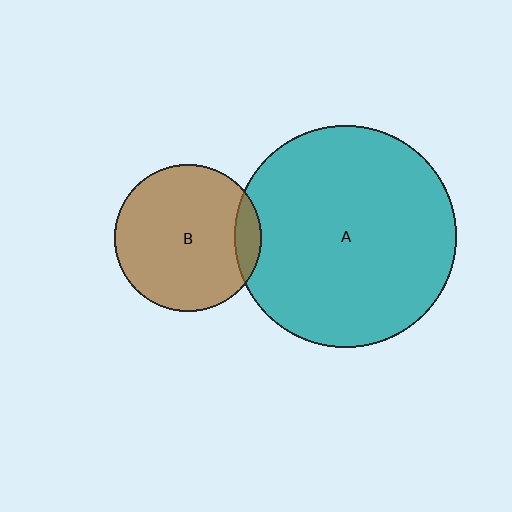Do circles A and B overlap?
Yes.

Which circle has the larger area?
Circle A (teal).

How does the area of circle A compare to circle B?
Approximately 2.3 times.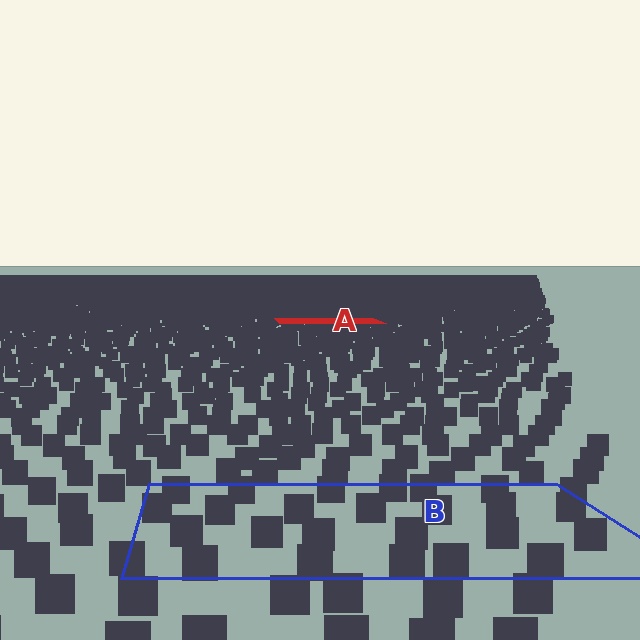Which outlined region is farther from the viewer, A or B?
Region A is farther from the viewer — the texture elements inside it appear smaller and more densely packed.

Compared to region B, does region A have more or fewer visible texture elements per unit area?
Region A has more texture elements per unit area — they are packed more densely because it is farther away.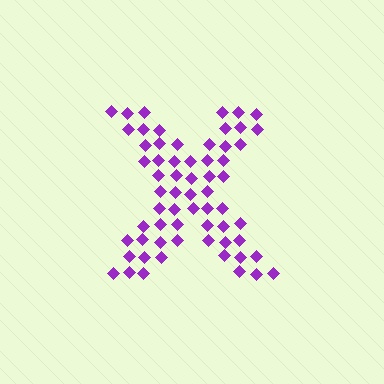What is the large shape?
The large shape is the letter X.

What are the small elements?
The small elements are diamonds.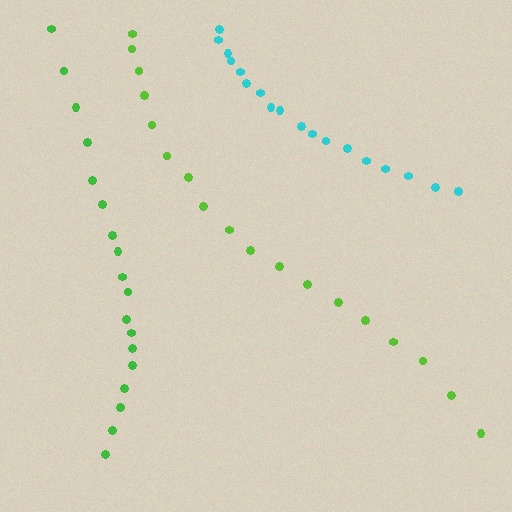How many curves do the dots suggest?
There are 3 distinct paths.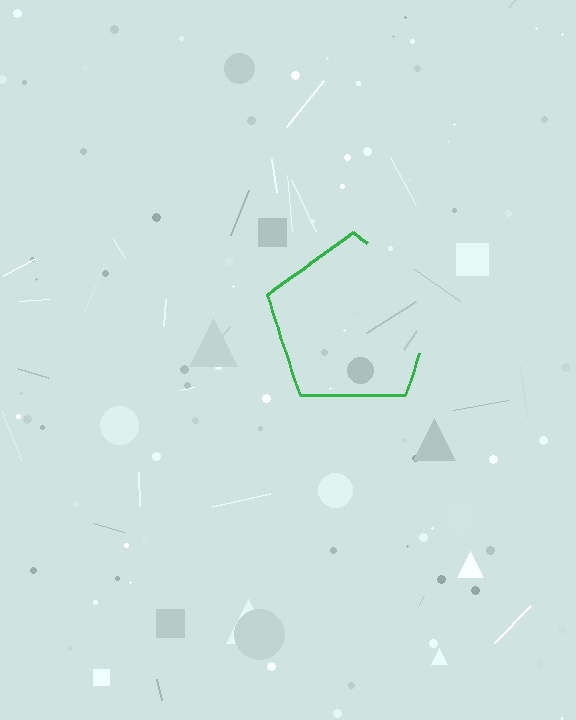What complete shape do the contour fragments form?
The contour fragments form a pentagon.